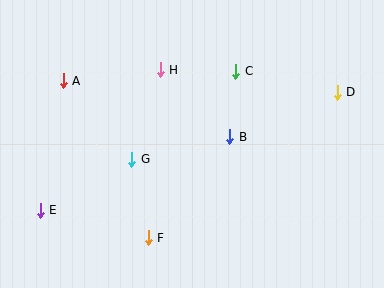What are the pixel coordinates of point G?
Point G is at (132, 159).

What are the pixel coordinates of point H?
Point H is at (160, 70).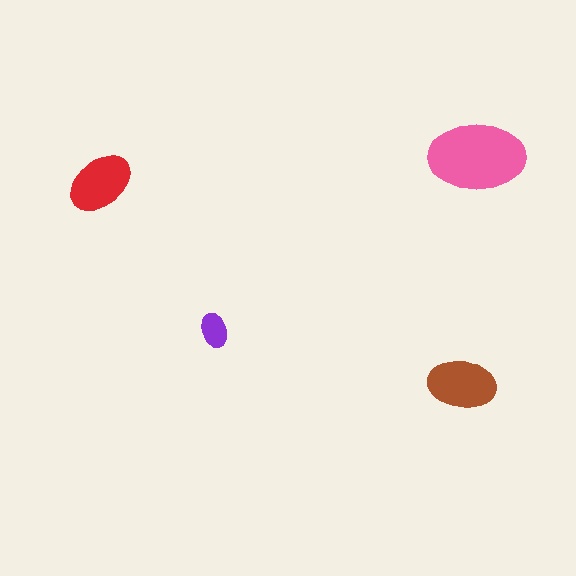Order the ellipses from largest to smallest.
the pink one, the brown one, the red one, the purple one.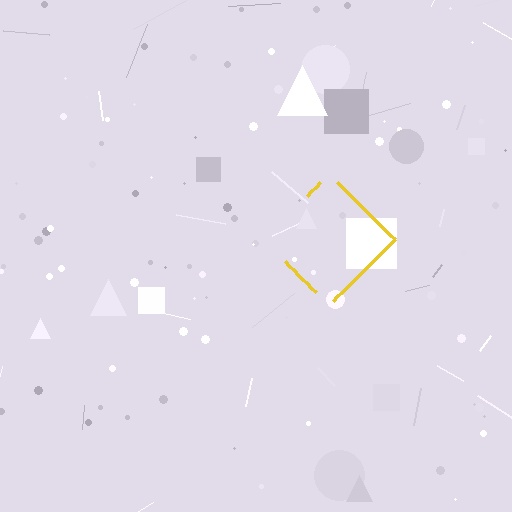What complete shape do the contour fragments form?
The contour fragments form a diamond.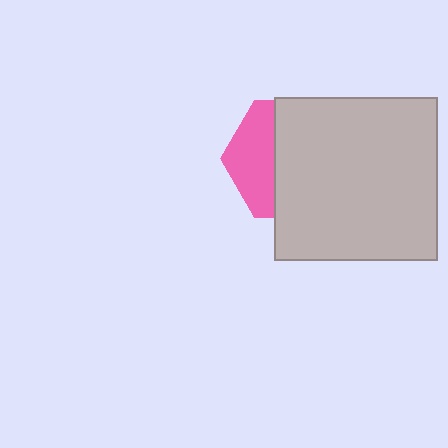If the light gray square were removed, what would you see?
You would see the complete pink hexagon.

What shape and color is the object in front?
The object in front is a light gray square.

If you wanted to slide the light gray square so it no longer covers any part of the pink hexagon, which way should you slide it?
Slide it right — that is the most direct way to separate the two shapes.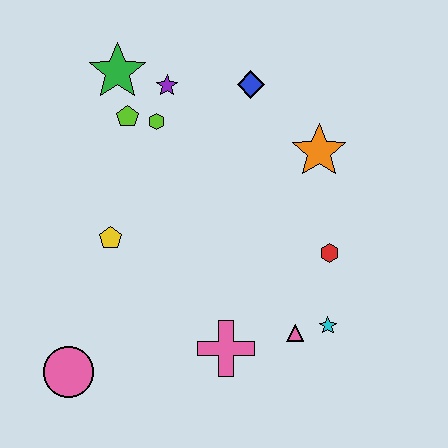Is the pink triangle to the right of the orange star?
No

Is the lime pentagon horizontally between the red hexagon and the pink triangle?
No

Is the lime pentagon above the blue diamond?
No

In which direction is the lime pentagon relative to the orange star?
The lime pentagon is to the left of the orange star.